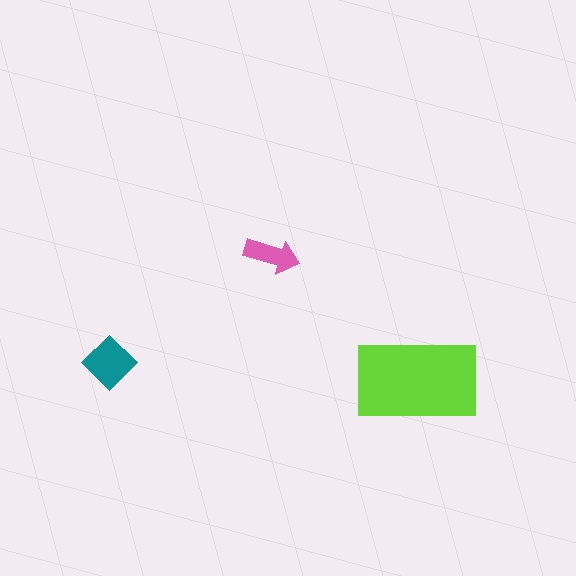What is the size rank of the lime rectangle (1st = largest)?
1st.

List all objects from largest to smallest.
The lime rectangle, the teal diamond, the pink arrow.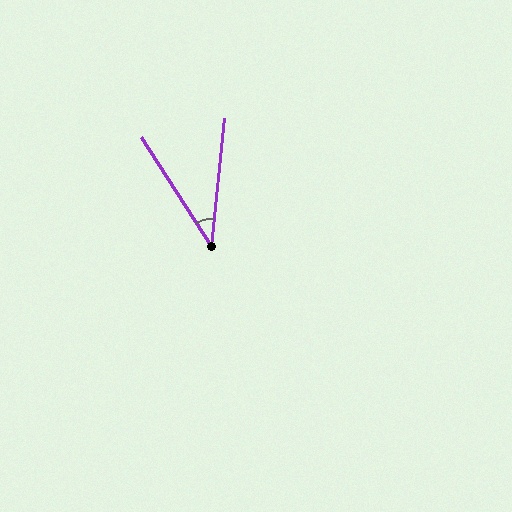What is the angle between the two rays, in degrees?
Approximately 38 degrees.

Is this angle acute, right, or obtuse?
It is acute.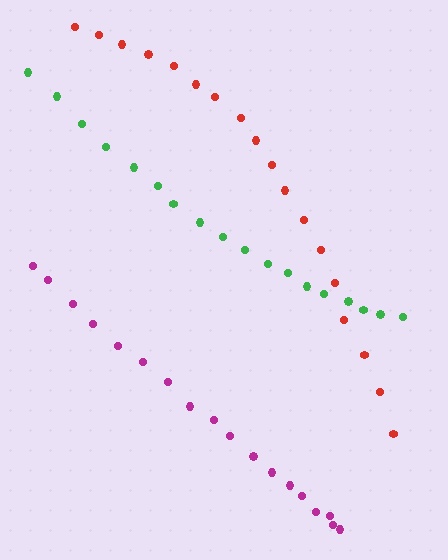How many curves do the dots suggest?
There are 3 distinct paths.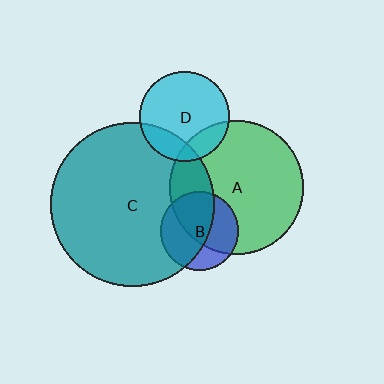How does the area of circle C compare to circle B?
Approximately 4.4 times.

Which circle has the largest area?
Circle C (teal).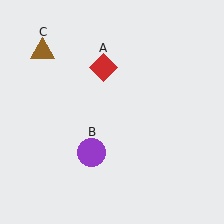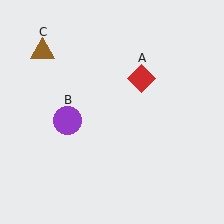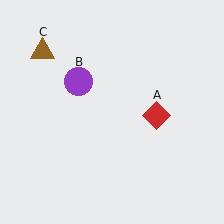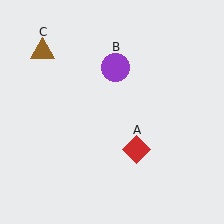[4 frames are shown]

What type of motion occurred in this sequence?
The red diamond (object A), purple circle (object B) rotated clockwise around the center of the scene.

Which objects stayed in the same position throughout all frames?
Brown triangle (object C) remained stationary.